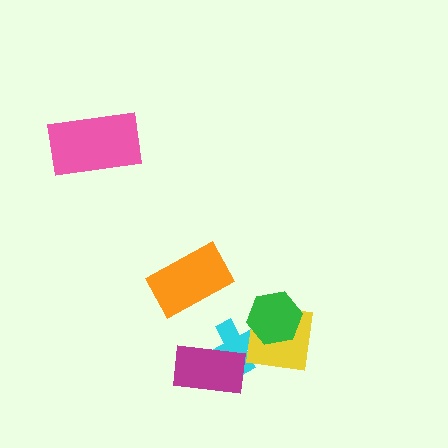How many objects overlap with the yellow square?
2 objects overlap with the yellow square.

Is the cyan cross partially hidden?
Yes, it is partially covered by another shape.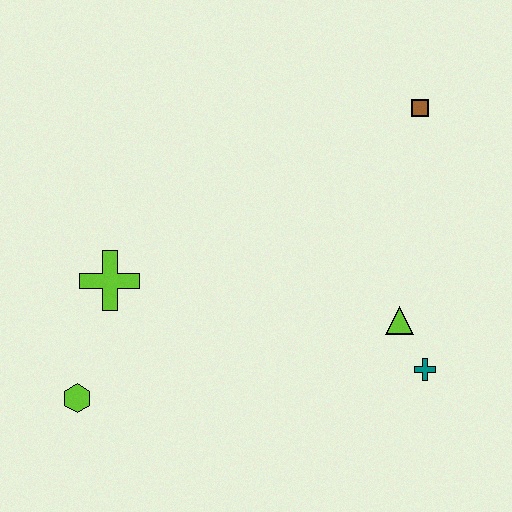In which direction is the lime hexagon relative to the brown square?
The lime hexagon is to the left of the brown square.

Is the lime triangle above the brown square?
No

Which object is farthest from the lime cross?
The brown square is farthest from the lime cross.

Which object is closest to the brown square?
The lime triangle is closest to the brown square.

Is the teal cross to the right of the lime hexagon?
Yes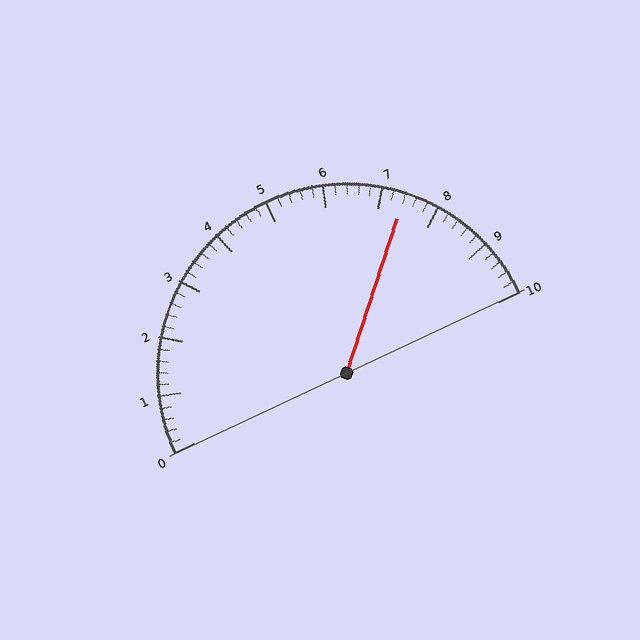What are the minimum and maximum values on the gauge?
The gauge ranges from 0 to 10.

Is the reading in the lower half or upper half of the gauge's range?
The reading is in the upper half of the range (0 to 10).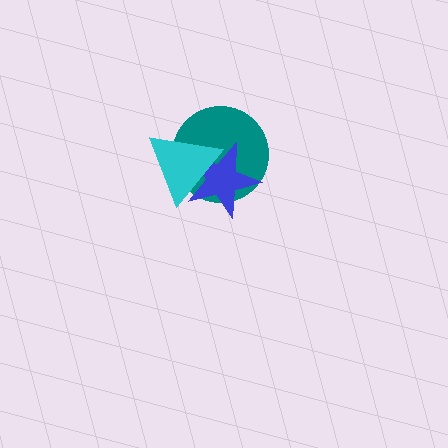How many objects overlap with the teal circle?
2 objects overlap with the teal circle.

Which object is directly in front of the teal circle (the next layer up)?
The blue star is directly in front of the teal circle.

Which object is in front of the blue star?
The cyan triangle is in front of the blue star.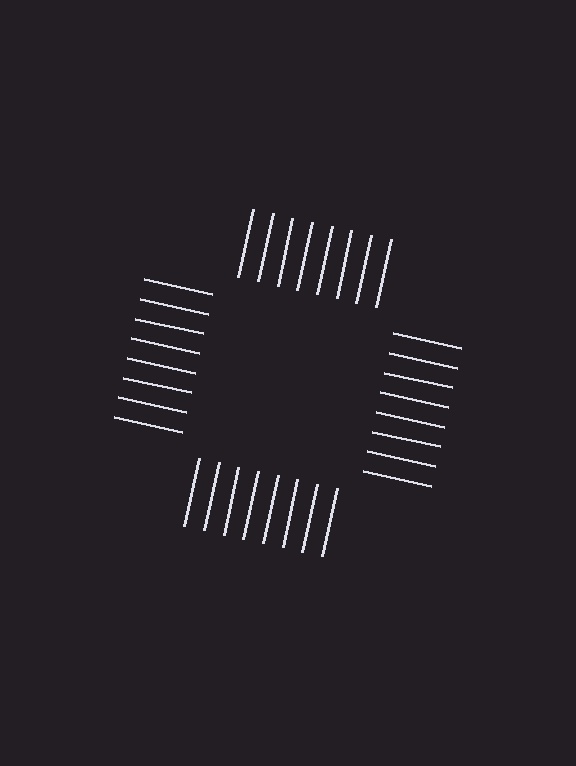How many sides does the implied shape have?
4 sides — the line-ends trace a square.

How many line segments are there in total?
32 — 8 along each of the 4 edges.